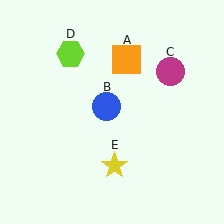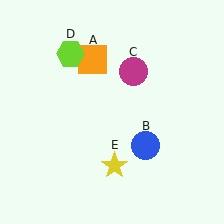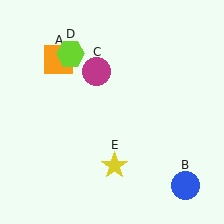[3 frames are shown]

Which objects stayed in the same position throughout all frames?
Lime hexagon (object D) and yellow star (object E) remained stationary.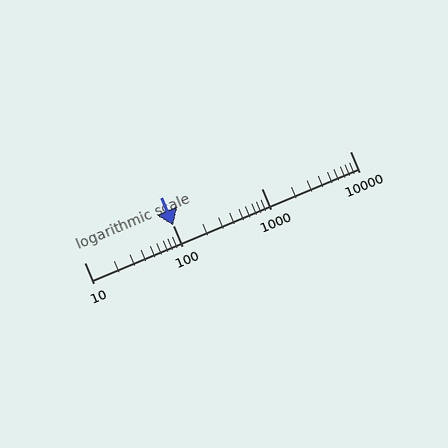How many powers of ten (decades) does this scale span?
The scale spans 3 decades, from 10 to 10000.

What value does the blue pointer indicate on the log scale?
The pointer indicates approximately 100.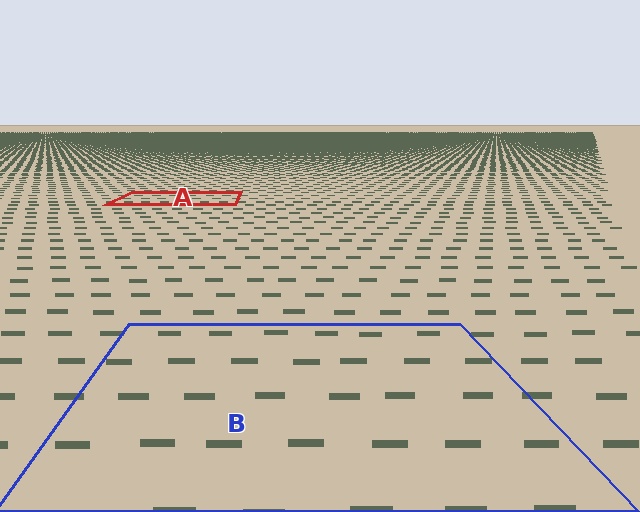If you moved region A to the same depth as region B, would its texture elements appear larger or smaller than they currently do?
They would appear larger. At a closer depth, the same texture elements are projected at a bigger on-screen size.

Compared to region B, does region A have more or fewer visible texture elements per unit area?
Region A has more texture elements per unit area — they are packed more densely because it is farther away.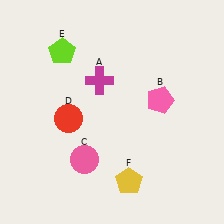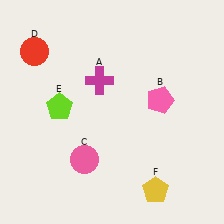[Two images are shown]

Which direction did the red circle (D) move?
The red circle (D) moved up.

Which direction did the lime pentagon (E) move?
The lime pentagon (E) moved down.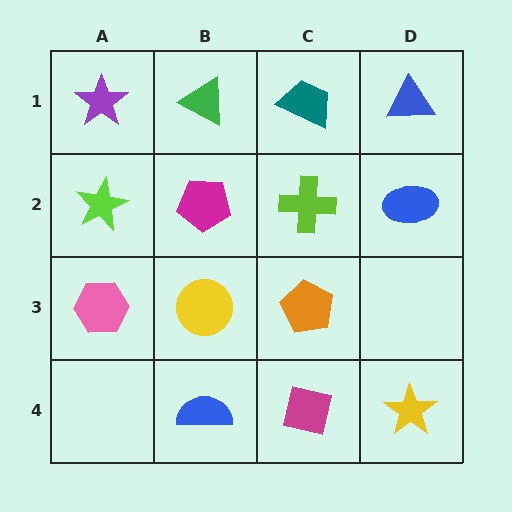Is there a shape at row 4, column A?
No, that cell is empty.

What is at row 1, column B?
A green triangle.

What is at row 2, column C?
A lime cross.